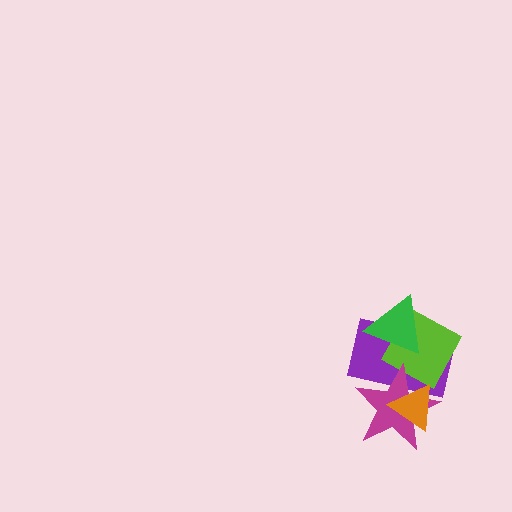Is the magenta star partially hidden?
Yes, it is partially covered by another shape.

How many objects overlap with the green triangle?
2 objects overlap with the green triangle.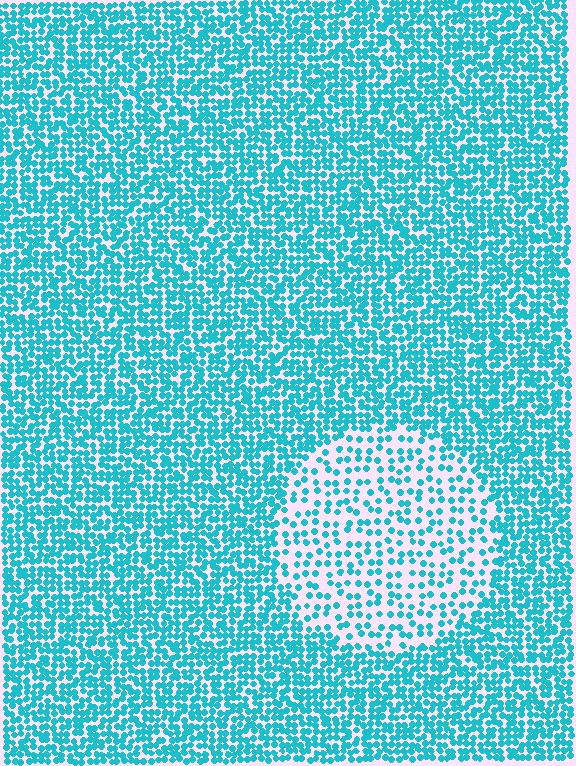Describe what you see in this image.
The image contains small cyan elements arranged at two different densities. A circle-shaped region is visible where the elements are less densely packed than the surrounding area.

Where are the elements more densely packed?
The elements are more densely packed outside the circle boundary.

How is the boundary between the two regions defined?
The boundary is defined by a change in element density (approximately 2.3x ratio). All elements are the same color, size, and shape.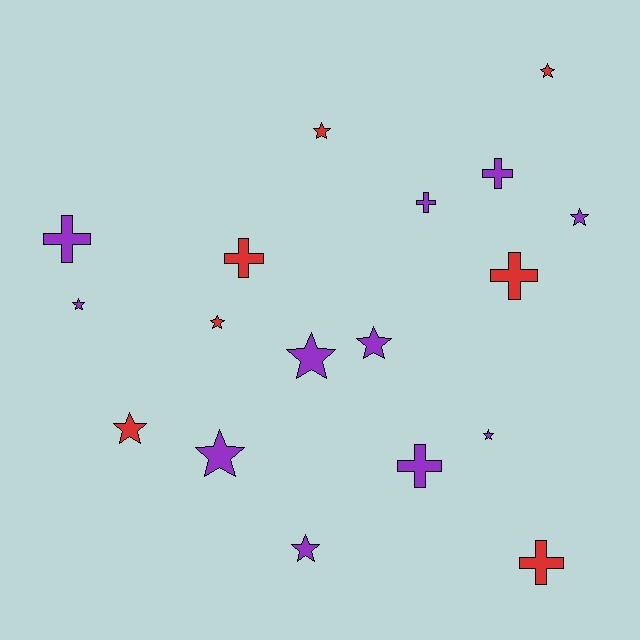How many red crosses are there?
There are 3 red crosses.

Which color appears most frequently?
Purple, with 11 objects.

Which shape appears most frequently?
Star, with 11 objects.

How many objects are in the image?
There are 18 objects.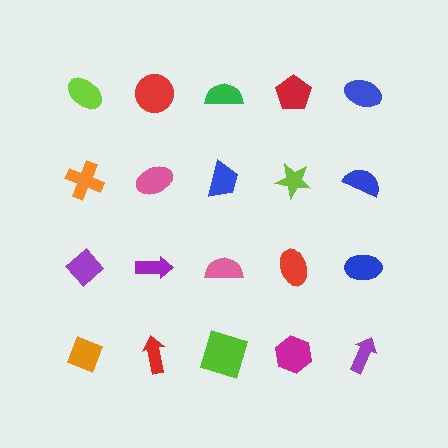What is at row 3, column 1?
A purple diamond.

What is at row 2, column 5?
A blue semicircle.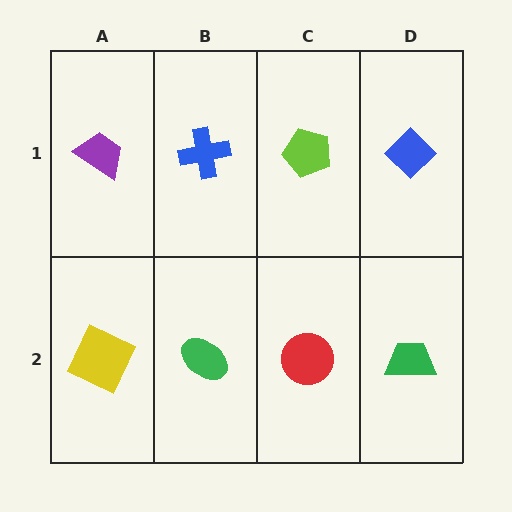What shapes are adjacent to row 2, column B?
A blue cross (row 1, column B), a yellow square (row 2, column A), a red circle (row 2, column C).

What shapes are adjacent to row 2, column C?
A lime pentagon (row 1, column C), a green ellipse (row 2, column B), a green trapezoid (row 2, column D).